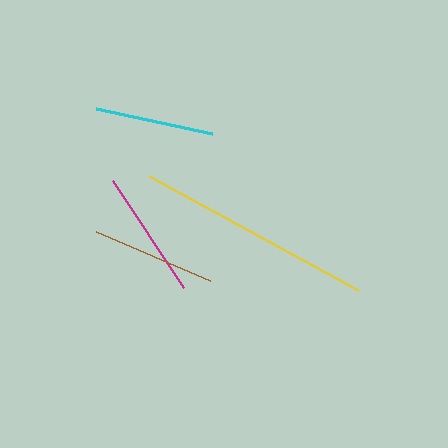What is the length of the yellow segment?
The yellow segment is approximately 238 pixels long.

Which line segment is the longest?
The yellow line is the longest at approximately 238 pixels.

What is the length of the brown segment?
The brown segment is approximately 124 pixels long.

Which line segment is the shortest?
The cyan line is the shortest at approximately 119 pixels.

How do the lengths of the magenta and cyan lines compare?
The magenta and cyan lines are approximately the same length.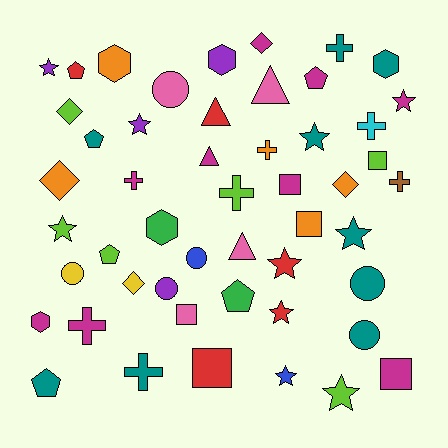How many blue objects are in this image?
There are 2 blue objects.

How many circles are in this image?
There are 6 circles.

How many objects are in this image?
There are 50 objects.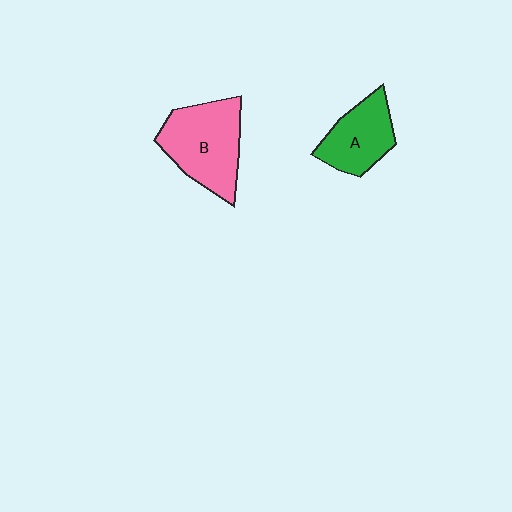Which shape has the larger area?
Shape B (pink).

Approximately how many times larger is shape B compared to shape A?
Approximately 1.4 times.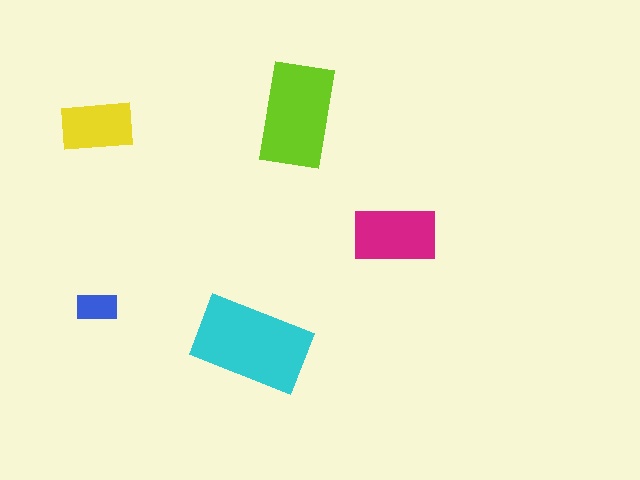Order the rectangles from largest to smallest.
the cyan one, the lime one, the magenta one, the yellow one, the blue one.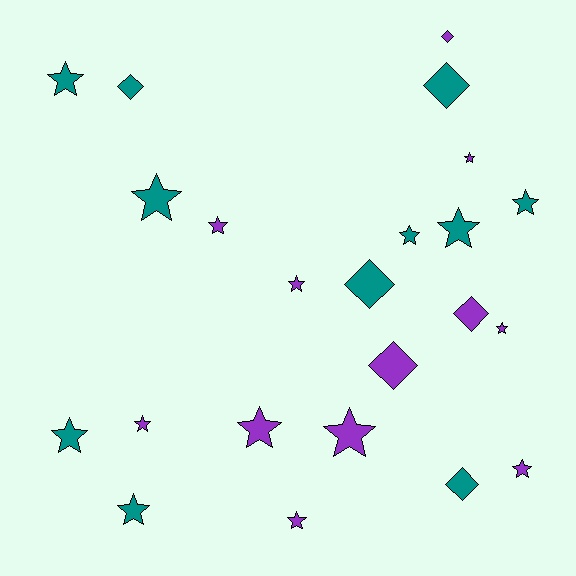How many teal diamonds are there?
There are 4 teal diamonds.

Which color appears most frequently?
Purple, with 12 objects.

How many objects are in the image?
There are 23 objects.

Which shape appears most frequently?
Star, with 16 objects.